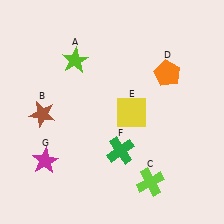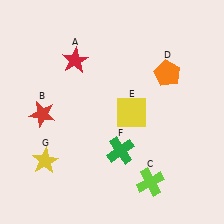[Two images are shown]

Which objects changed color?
A changed from lime to red. B changed from brown to red. G changed from magenta to yellow.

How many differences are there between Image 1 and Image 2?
There are 3 differences between the two images.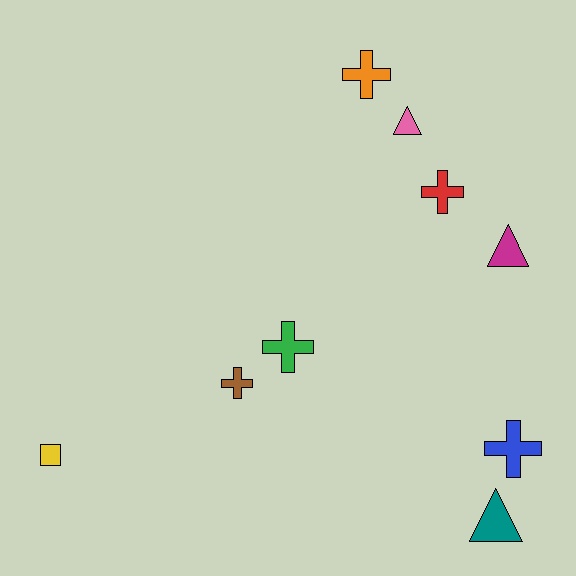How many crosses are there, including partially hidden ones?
There are 5 crosses.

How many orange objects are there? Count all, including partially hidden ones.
There is 1 orange object.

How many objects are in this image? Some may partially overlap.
There are 9 objects.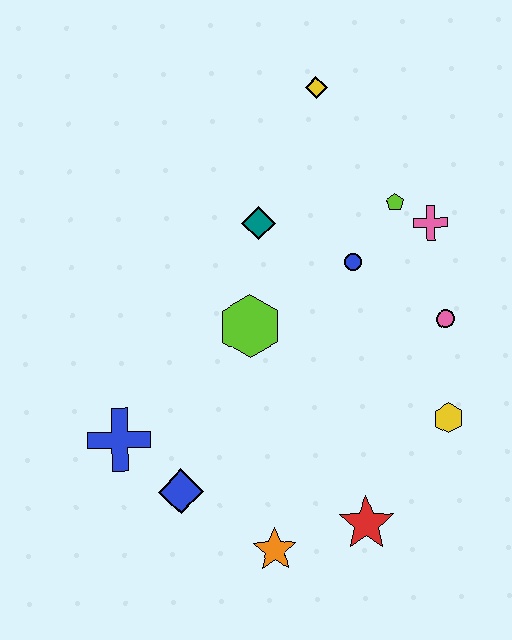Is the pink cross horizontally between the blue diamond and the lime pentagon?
No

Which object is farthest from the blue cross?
The yellow diamond is farthest from the blue cross.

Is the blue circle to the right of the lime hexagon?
Yes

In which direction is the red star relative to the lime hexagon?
The red star is below the lime hexagon.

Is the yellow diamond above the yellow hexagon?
Yes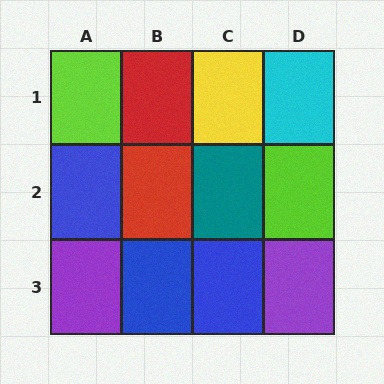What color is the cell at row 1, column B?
Red.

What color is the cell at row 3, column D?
Purple.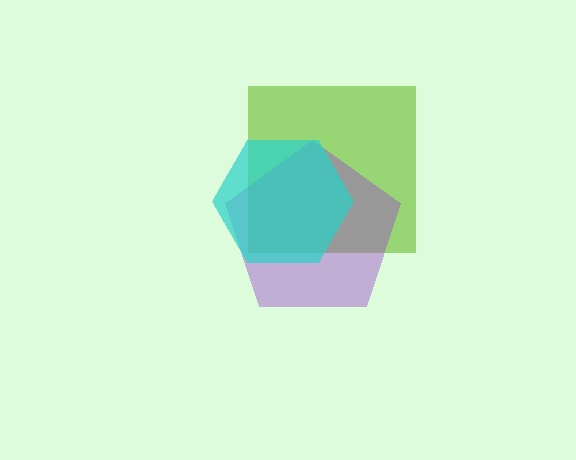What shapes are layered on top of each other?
The layered shapes are: a lime square, a purple pentagon, a cyan hexagon.